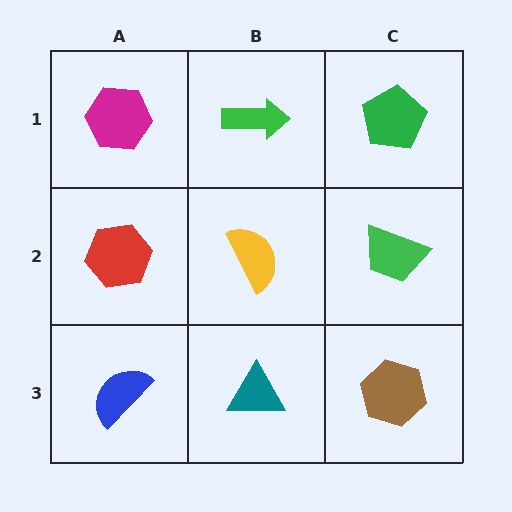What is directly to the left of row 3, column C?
A teal triangle.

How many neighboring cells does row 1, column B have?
3.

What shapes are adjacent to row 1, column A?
A red hexagon (row 2, column A), a green arrow (row 1, column B).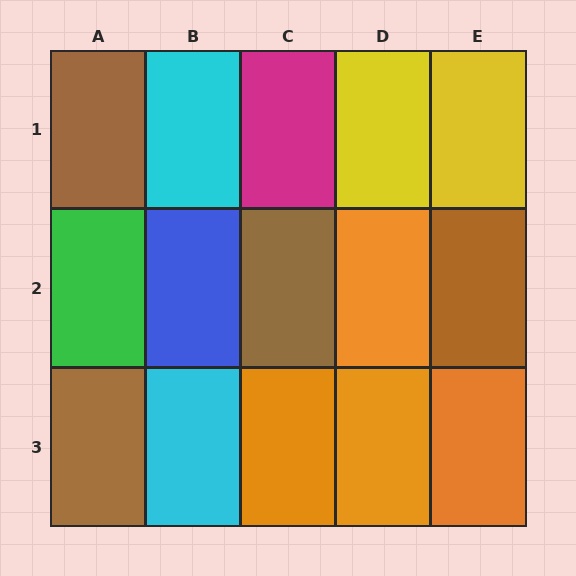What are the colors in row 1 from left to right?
Brown, cyan, magenta, yellow, yellow.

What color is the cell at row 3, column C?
Orange.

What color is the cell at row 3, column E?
Orange.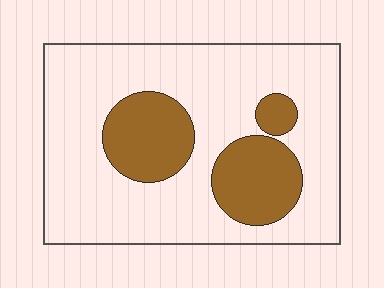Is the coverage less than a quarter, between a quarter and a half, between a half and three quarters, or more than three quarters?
Less than a quarter.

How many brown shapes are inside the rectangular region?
3.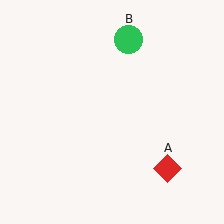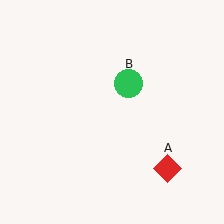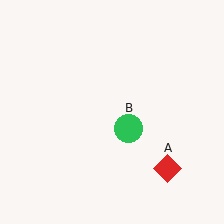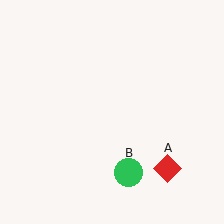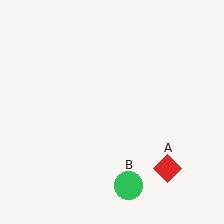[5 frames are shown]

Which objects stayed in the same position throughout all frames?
Red diamond (object A) remained stationary.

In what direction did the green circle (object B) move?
The green circle (object B) moved down.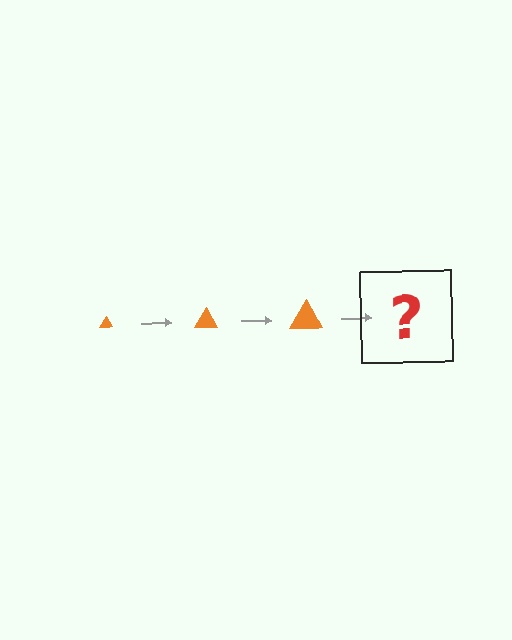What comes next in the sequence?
The next element should be an orange triangle, larger than the previous one.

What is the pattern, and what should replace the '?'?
The pattern is that the triangle gets progressively larger each step. The '?' should be an orange triangle, larger than the previous one.